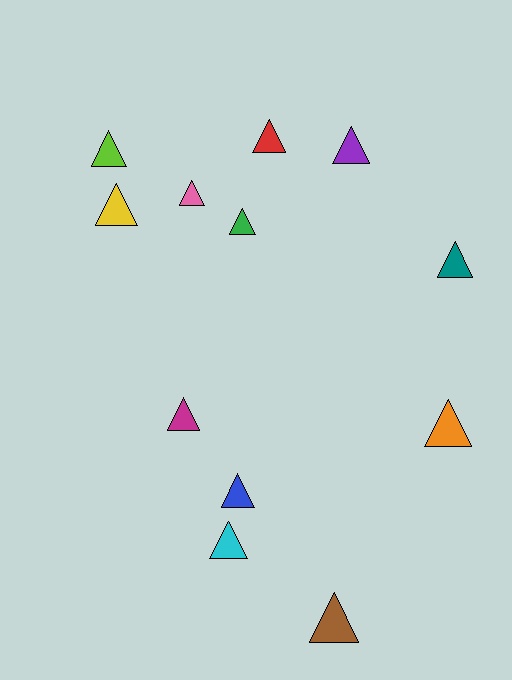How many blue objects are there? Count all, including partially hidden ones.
There is 1 blue object.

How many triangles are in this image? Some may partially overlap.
There are 12 triangles.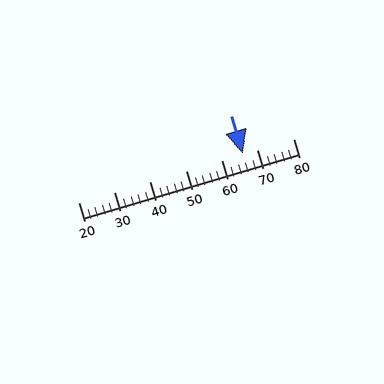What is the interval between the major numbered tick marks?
The major tick marks are spaced 10 units apart.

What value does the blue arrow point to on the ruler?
The blue arrow points to approximately 66.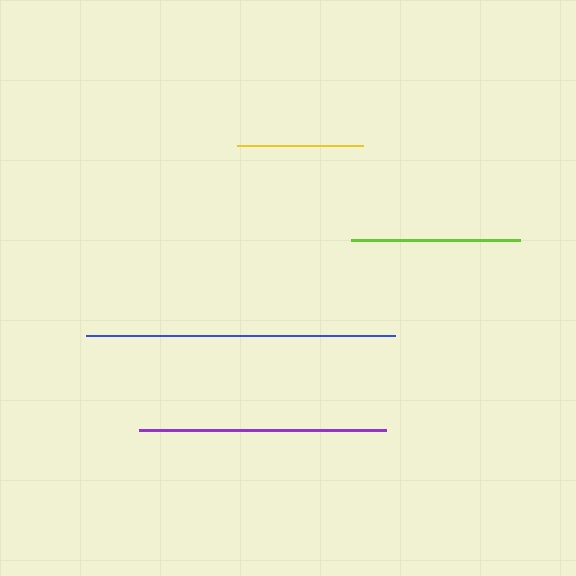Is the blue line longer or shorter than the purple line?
The blue line is longer than the purple line.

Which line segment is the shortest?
The yellow line is the shortest at approximately 126 pixels.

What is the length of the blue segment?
The blue segment is approximately 310 pixels long.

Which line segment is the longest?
The blue line is the longest at approximately 310 pixels.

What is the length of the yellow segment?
The yellow segment is approximately 126 pixels long.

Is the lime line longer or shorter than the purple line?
The purple line is longer than the lime line.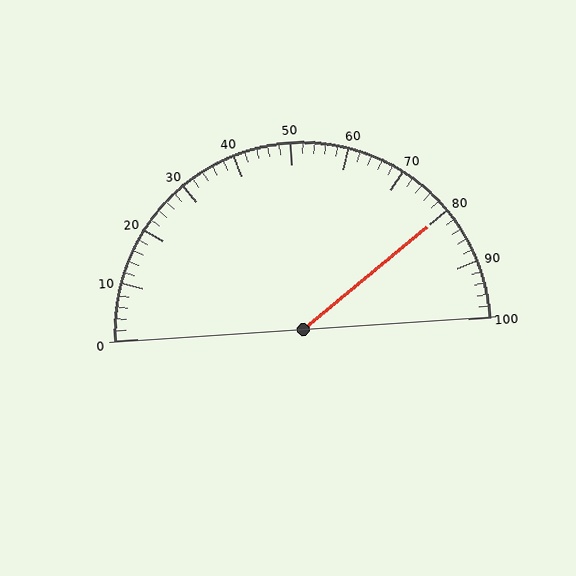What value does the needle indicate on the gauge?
The needle indicates approximately 80.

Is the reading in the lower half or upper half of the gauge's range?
The reading is in the upper half of the range (0 to 100).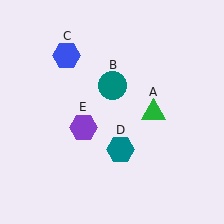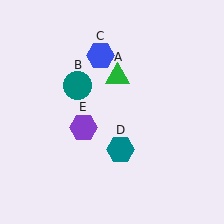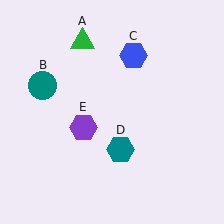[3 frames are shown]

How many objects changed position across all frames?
3 objects changed position: green triangle (object A), teal circle (object B), blue hexagon (object C).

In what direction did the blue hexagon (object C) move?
The blue hexagon (object C) moved right.